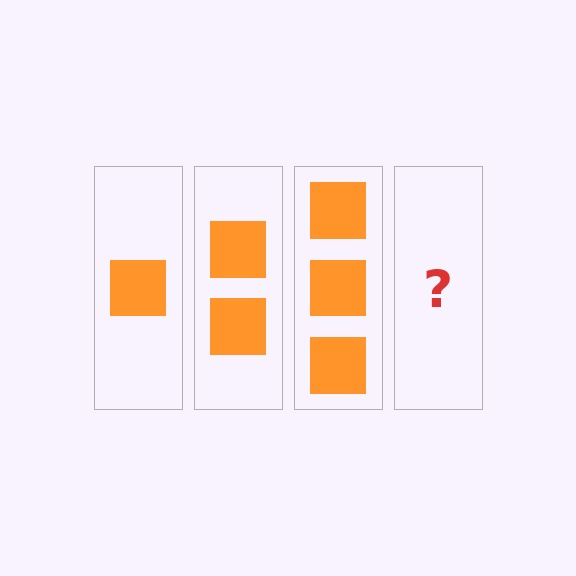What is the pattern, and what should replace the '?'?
The pattern is that each step adds one more square. The '?' should be 4 squares.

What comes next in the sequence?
The next element should be 4 squares.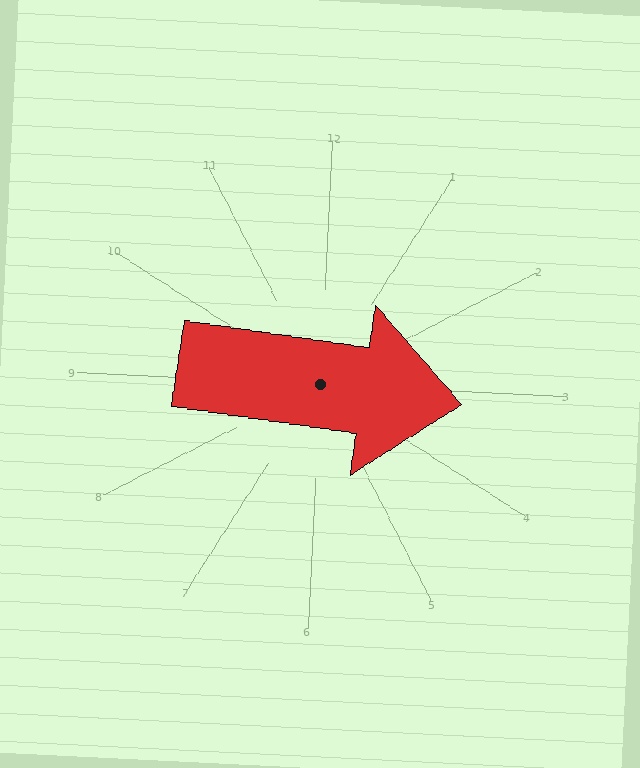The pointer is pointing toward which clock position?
Roughly 3 o'clock.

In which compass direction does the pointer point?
East.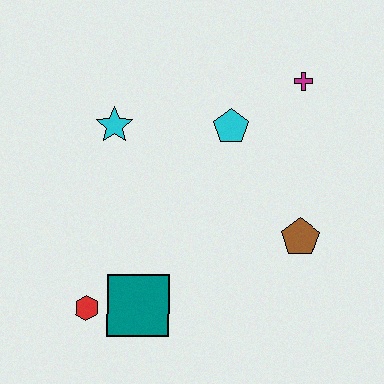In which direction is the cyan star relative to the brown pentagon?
The cyan star is to the left of the brown pentagon.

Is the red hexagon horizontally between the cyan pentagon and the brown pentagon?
No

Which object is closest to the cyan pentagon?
The magenta cross is closest to the cyan pentagon.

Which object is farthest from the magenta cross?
The red hexagon is farthest from the magenta cross.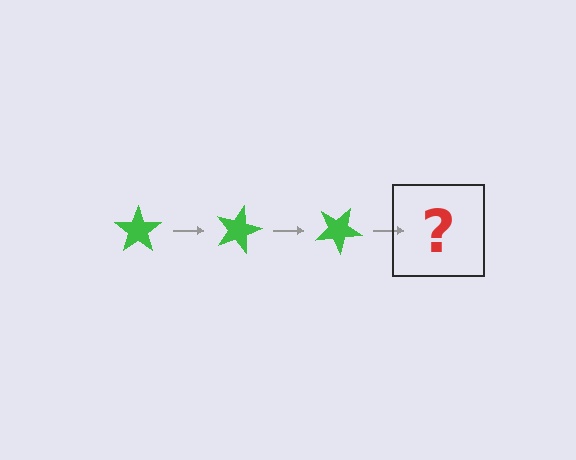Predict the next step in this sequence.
The next step is a green star rotated 45 degrees.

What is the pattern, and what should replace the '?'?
The pattern is that the star rotates 15 degrees each step. The '?' should be a green star rotated 45 degrees.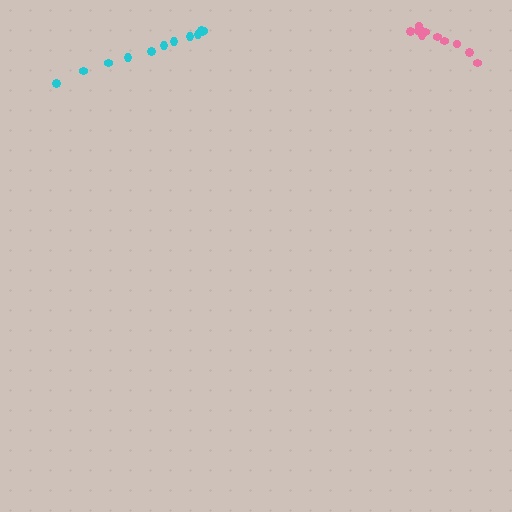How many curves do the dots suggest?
There are 2 distinct paths.